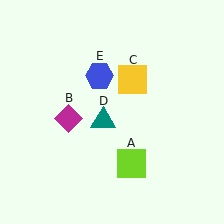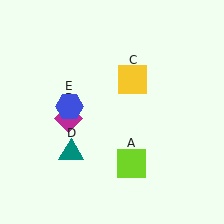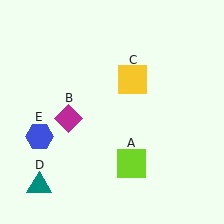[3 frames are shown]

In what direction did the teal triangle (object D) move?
The teal triangle (object D) moved down and to the left.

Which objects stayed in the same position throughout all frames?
Lime square (object A) and magenta diamond (object B) and yellow square (object C) remained stationary.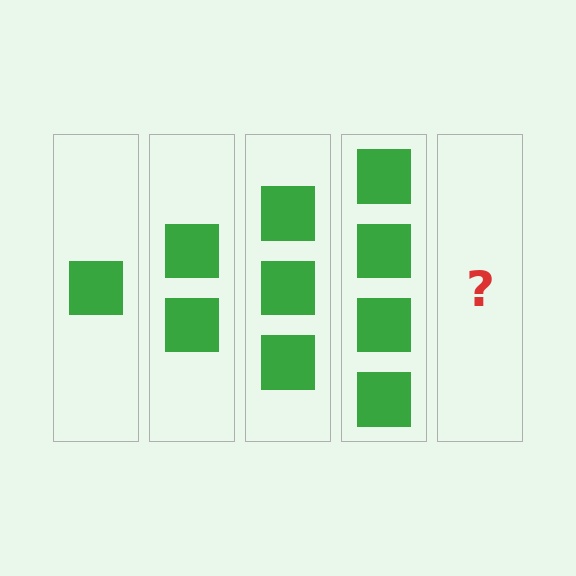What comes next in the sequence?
The next element should be 5 squares.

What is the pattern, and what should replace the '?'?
The pattern is that each step adds one more square. The '?' should be 5 squares.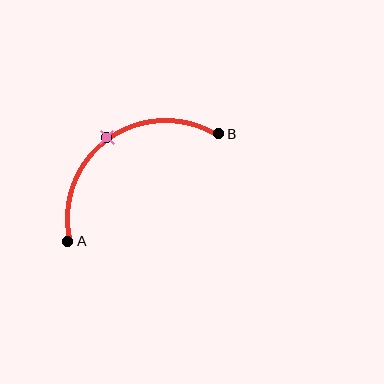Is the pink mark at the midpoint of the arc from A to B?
Yes. The pink mark lies on the arc at equal arc-length from both A and B — it is the arc midpoint.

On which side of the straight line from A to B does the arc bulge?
The arc bulges above and to the left of the straight line connecting A and B.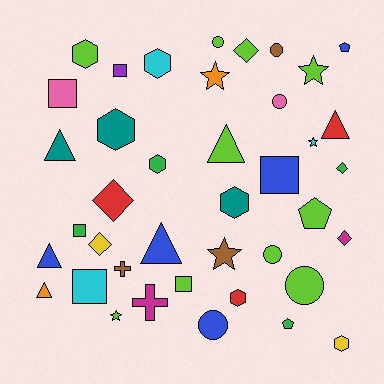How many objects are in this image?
There are 40 objects.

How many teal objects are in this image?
There are 3 teal objects.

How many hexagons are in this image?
There are 7 hexagons.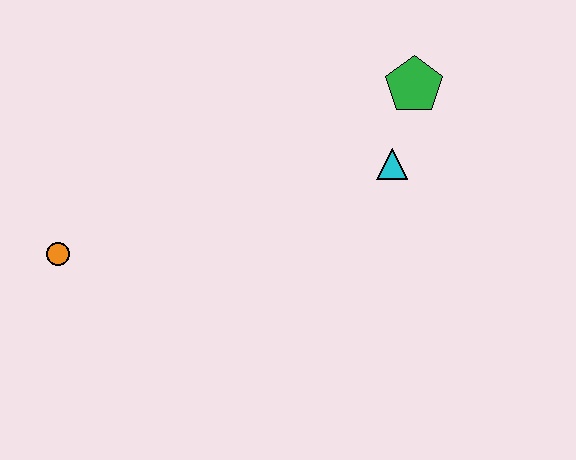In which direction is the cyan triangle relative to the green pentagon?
The cyan triangle is below the green pentagon.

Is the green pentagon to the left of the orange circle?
No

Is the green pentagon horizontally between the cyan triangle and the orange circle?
No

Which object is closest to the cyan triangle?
The green pentagon is closest to the cyan triangle.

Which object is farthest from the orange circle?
The green pentagon is farthest from the orange circle.